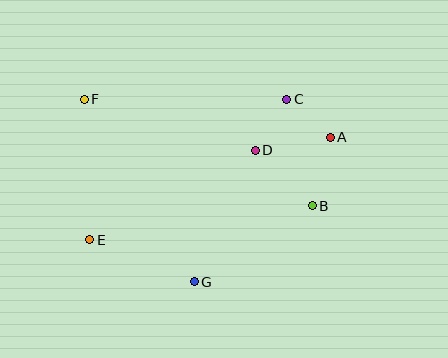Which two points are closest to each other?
Points A and C are closest to each other.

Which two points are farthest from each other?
Points A and E are farthest from each other.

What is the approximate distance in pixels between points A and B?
The distance between A and B is approximately 71 pixels.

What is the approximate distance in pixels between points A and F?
The distance between A and F is approximately 249 pixels.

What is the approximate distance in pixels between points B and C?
The distance between B and C is approximately 109 pixels.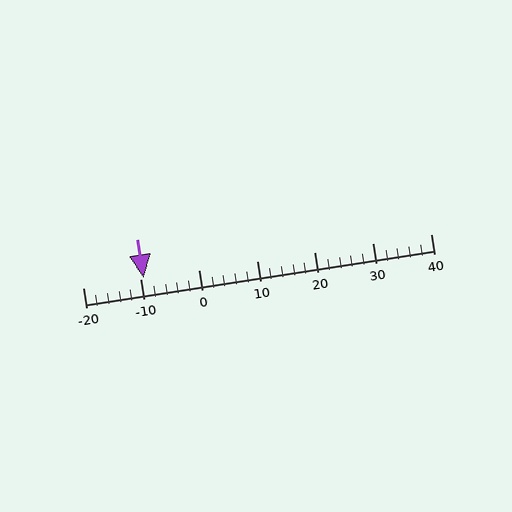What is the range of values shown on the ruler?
The ruler shows values from -20 to 40.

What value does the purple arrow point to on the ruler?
The purple arrow points to approximately -10.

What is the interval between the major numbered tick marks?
The major tick marks are spaced 10 units apart.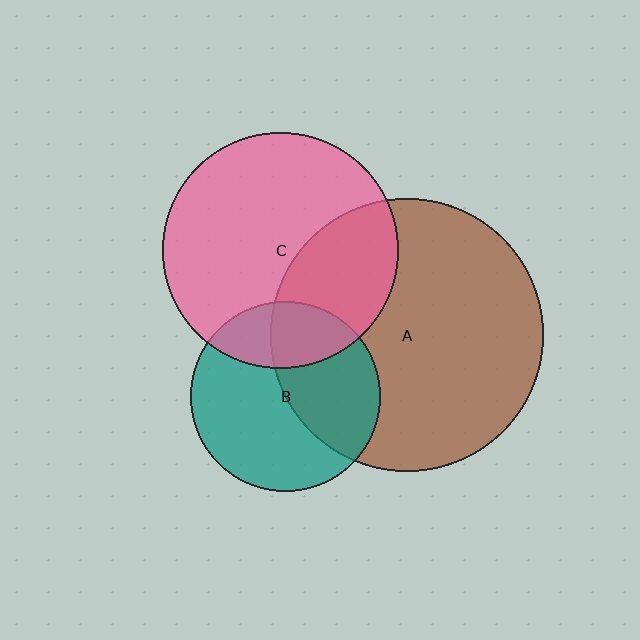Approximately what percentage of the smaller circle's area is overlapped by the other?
Approximately 45%.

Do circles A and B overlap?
Yes.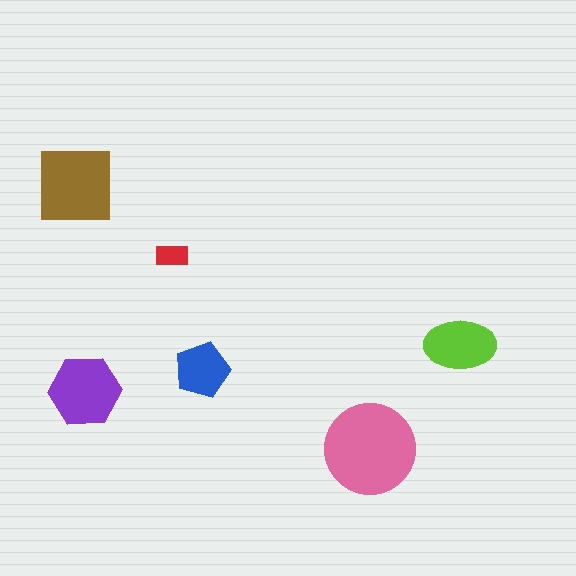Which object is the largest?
The pink circle.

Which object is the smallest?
The red rectangle.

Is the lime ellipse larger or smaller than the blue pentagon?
Larger.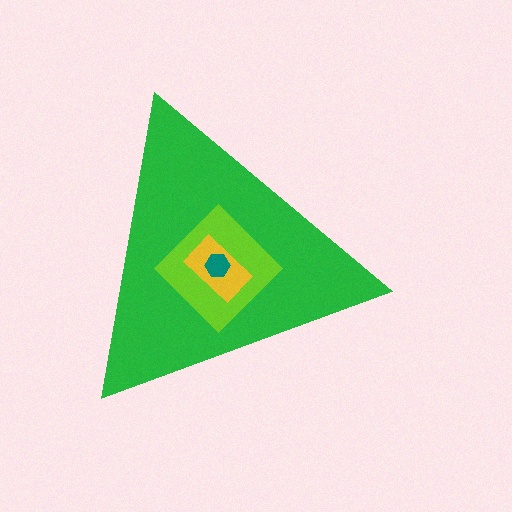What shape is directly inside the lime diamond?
The yellow rectangle.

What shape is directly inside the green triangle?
The lime diamond.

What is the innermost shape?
The teal hexagon.